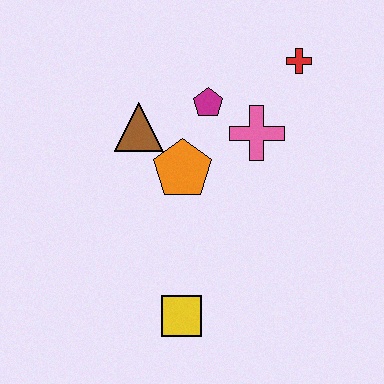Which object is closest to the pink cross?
The magenta pentagon is closest to the pink cross.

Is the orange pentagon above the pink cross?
No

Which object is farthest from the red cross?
The yellow square is farthest from the red cross.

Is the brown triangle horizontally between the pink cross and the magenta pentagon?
No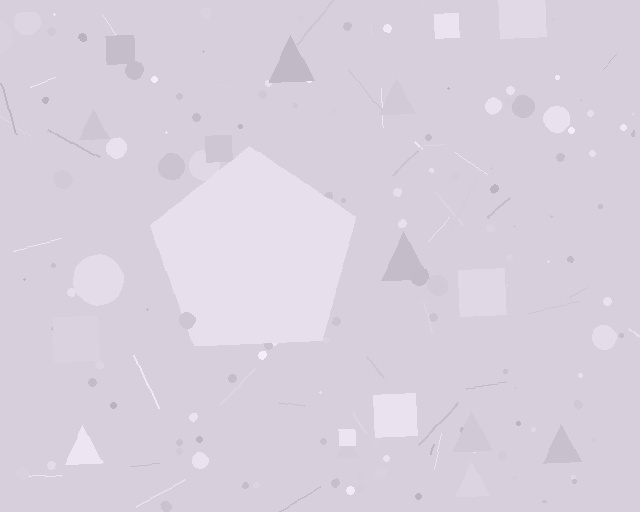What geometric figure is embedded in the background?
A pentagon is embedded in the background.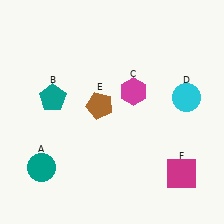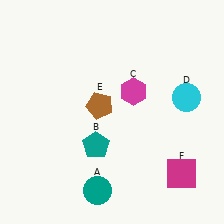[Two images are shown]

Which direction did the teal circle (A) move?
The teal circle (A) moved right.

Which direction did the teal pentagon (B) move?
The teal pentagon (B) moved down.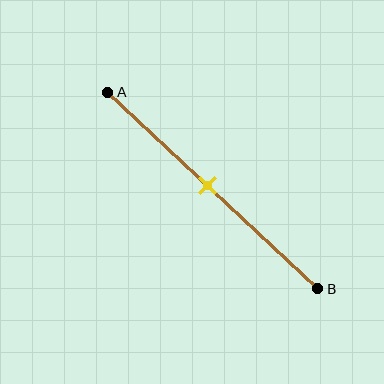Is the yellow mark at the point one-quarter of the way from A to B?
No, the mark is at about 50% from A, not at the 25% one-quarter point.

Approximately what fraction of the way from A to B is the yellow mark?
The yellow mark is approximately 50% of the way from A to B.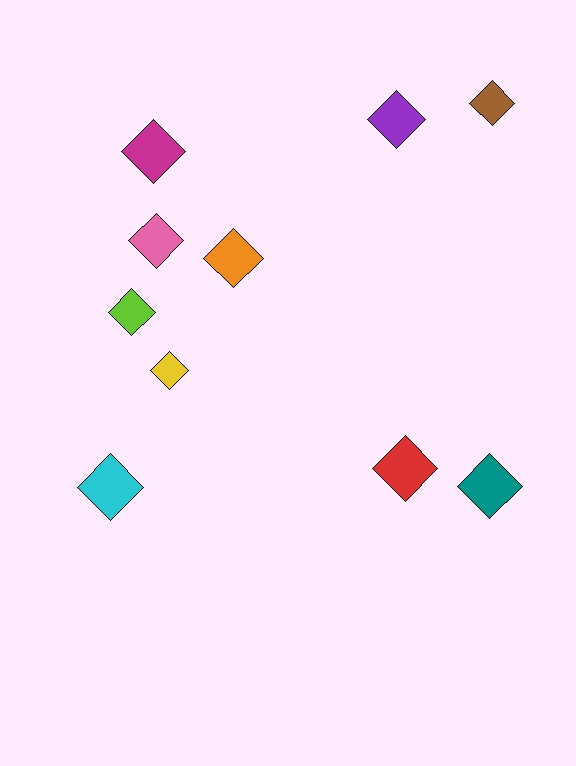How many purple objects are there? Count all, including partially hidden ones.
There is 1 purple object.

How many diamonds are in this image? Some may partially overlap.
There are 10 diamonds.